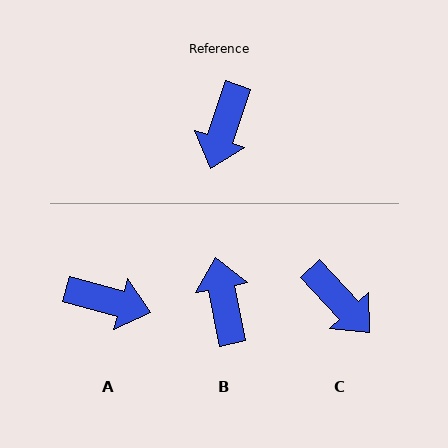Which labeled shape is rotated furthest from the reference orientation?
B, about 150 degrees away.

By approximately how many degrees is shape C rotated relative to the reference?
Approximately 61 degrees counter-clockwise.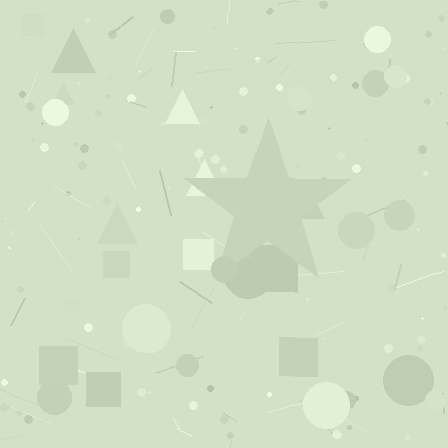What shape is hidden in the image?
A star is hidden in the image.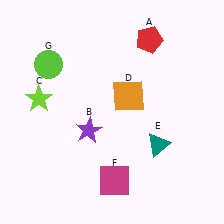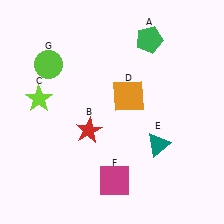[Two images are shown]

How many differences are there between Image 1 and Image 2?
There are 2 differences between the two images.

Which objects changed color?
A changed from red to green. B changed from purple to red.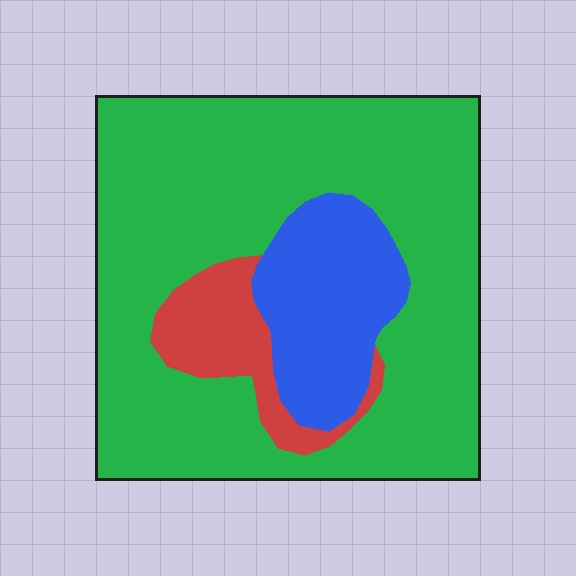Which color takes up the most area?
Green, at roughly 75%.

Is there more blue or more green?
Green.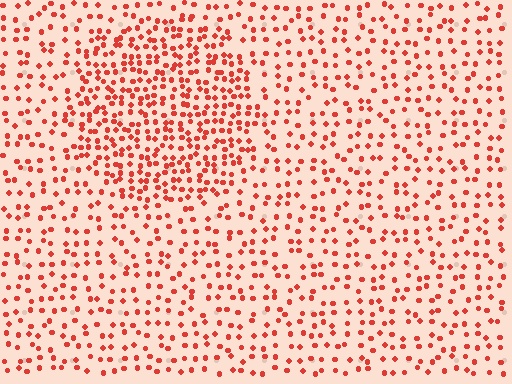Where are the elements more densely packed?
The elements are more densely packed inside the circle boundary.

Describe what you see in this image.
The image contains small red elements arranged at two different densities. A circle-shaped region is visible where the elements are more densely packed than the surrounding area.